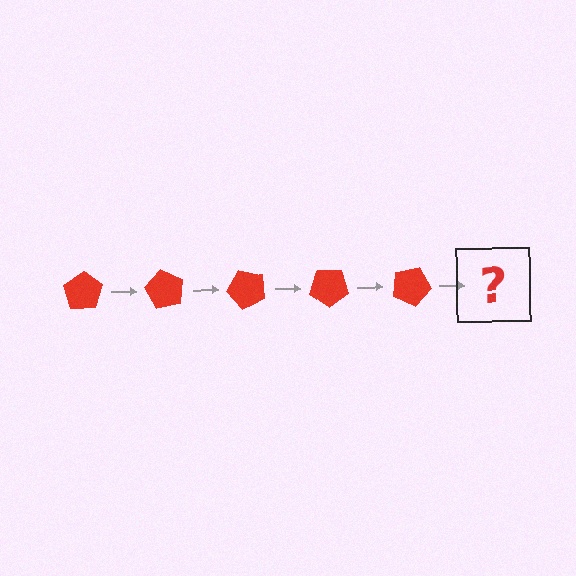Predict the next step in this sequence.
The next step is a red pentagon rotated 300 degrees.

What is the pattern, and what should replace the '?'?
The pattern is that the pentagon rotates 60 degrees each step. The '?' should be a red pentagon rotated 300 degrees.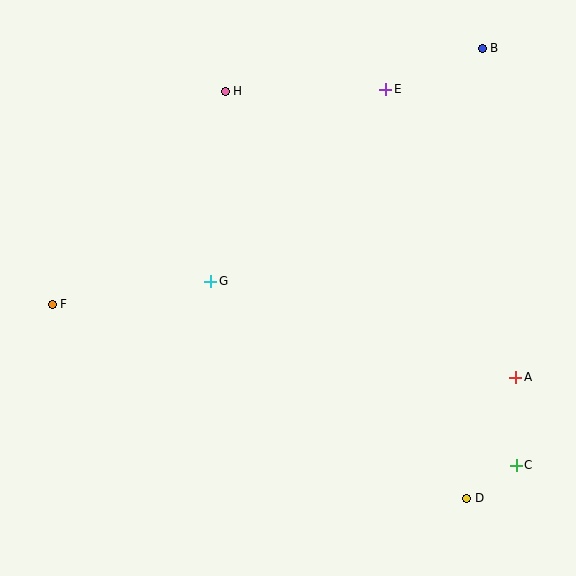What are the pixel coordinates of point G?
Point G is at (211, 281).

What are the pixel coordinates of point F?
Point F is at (52, 304).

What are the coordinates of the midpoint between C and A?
The midpoint between C and A is at (516, 421).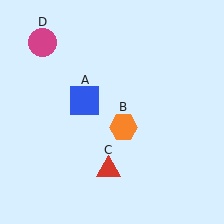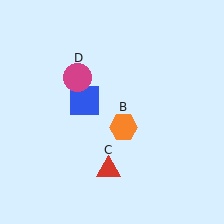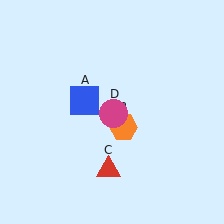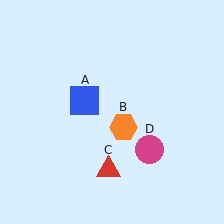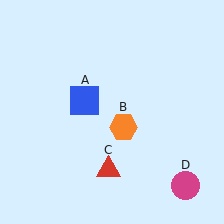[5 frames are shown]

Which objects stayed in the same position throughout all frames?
Blue square (object A) and orange hexagon (object B) and red triangle (object C) remained stationary.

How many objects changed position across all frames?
1 object changed position: magenta circle (object D).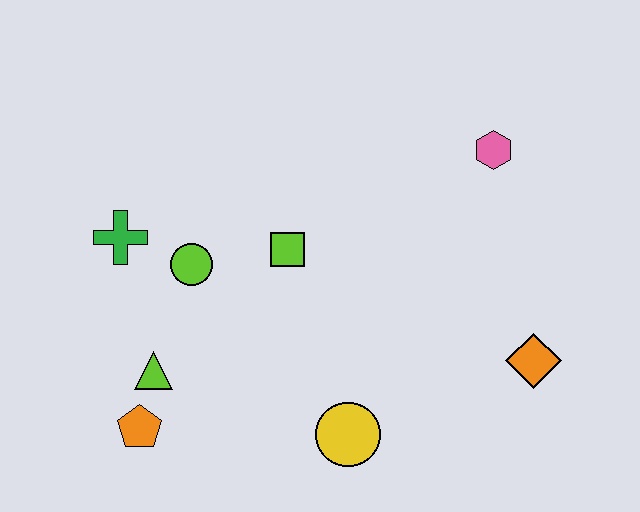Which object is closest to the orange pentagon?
The lime triangle is closest to the orange pentagon.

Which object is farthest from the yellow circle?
The pink hexagon is farthest from the yellow circle.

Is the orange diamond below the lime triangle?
No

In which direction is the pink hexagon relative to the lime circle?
The pink hexagon is to the right of the lime circle.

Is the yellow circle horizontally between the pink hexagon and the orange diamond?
No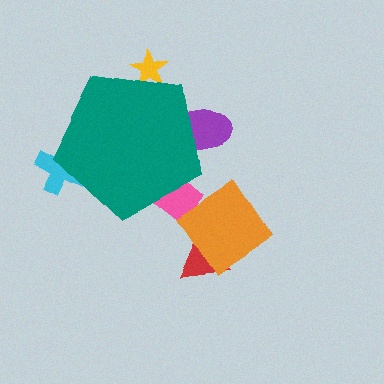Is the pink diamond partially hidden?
Yes, the pink diamond is partially hidden behind the teal pentagon.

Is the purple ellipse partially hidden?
Yes, the purple ellipse is partially hidden behind the teal pentagon.